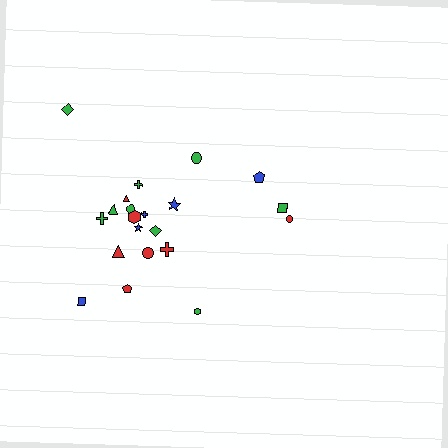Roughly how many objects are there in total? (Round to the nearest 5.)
Roughly 20 objects in total.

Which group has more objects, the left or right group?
The left group.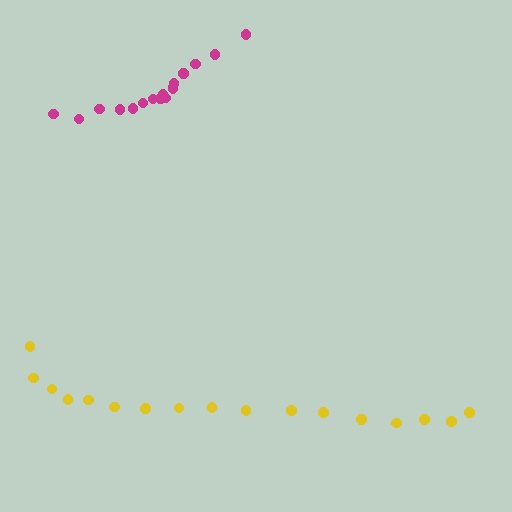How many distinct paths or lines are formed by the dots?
There are 2 distinct paths.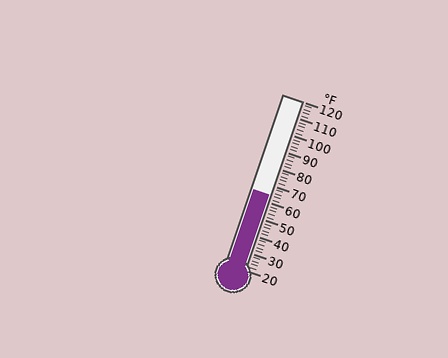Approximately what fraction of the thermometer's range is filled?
The thermometer is filled to approximately 45% of its range.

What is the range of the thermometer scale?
The thermometer scale ranges from 20°F to 120°F.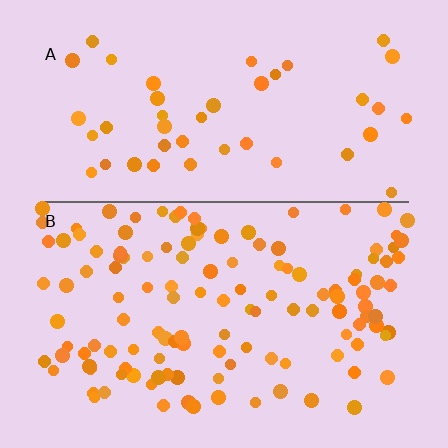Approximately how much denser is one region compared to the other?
Approximately 2.8× — region B over region A.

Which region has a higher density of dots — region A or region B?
B (the bottom).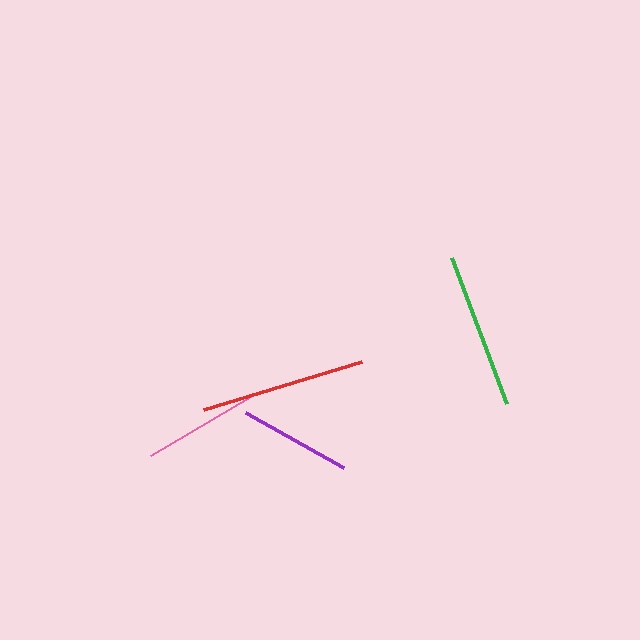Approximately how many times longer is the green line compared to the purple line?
The green line is approximately 1.4 times the length of the purple line.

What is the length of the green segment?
The green segment is approximately 156 pixels long.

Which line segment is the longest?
The red line is the longest at approximately 165 pixels.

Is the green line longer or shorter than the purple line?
The green line is longer than the purple line.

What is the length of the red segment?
The red segment is approximately 165 pixels long.